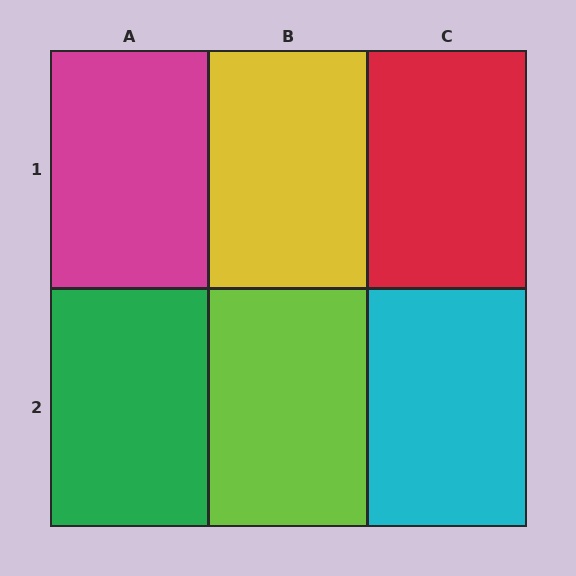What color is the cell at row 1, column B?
Yellow.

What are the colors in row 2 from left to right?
Green, lime, cyan.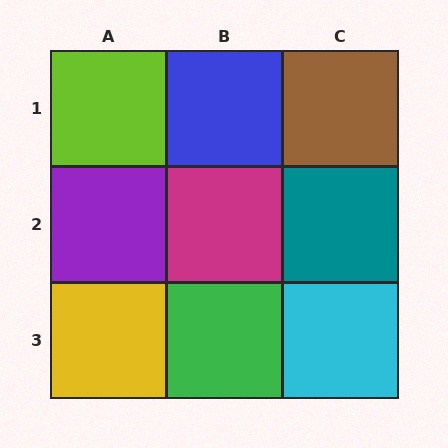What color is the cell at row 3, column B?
Green.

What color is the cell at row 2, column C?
Teal.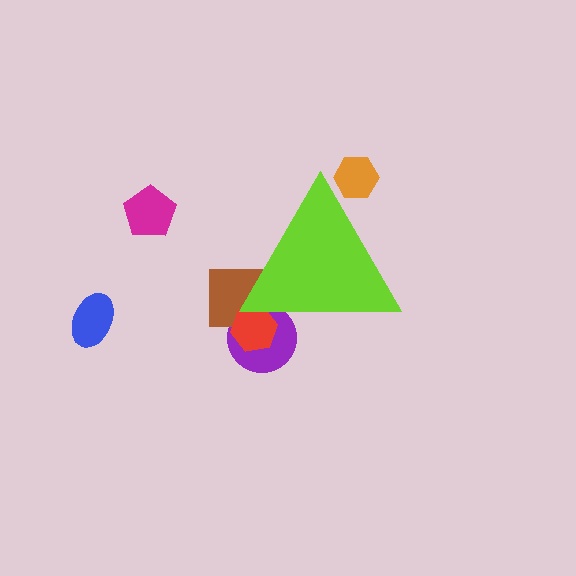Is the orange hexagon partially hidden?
Yes, the orange hexagon is partially hidden behind the lime triangle.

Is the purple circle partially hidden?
Yes, the purple circle is partially hidden behind the lime triangle.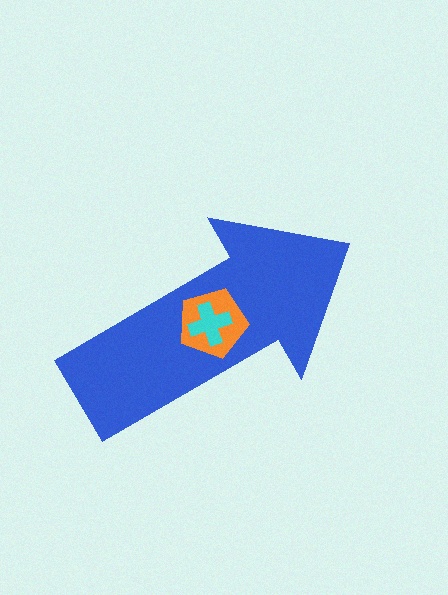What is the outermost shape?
The blue arrow.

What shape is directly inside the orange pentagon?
The cyan cross.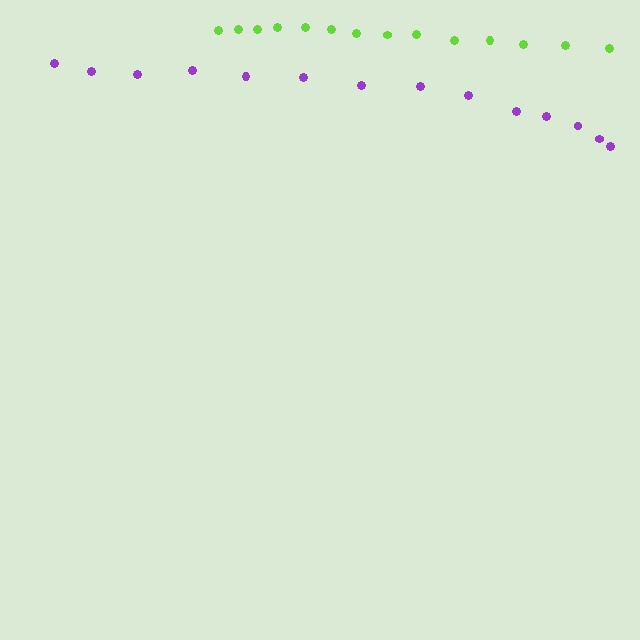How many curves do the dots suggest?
There are 2 distinct paths.